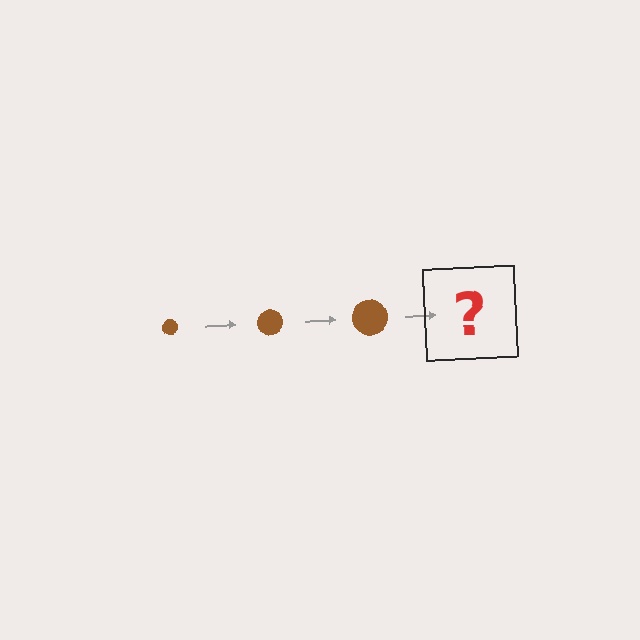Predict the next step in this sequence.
The next step is a brown circle, larger than the previous one.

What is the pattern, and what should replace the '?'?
The pattern is that the circle gets progressively larger each step. The '?' should be a brown circle, larger than the previous one.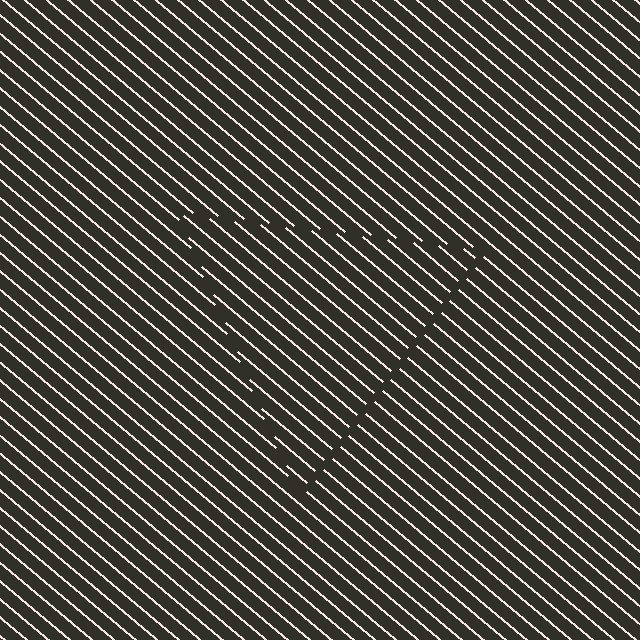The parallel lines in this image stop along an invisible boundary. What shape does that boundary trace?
An illusory triangle. The interior of the shape contains the same grating, shifted by half a period — the contour is defined by the phase discontinuity where line-ends from the inner and outer gratings abut.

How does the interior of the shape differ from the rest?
The interior of the shape contains the same grating, shifted by half a period — the contour is defined by the phase discontinuity where line-ends from the inner and outer gratings abut.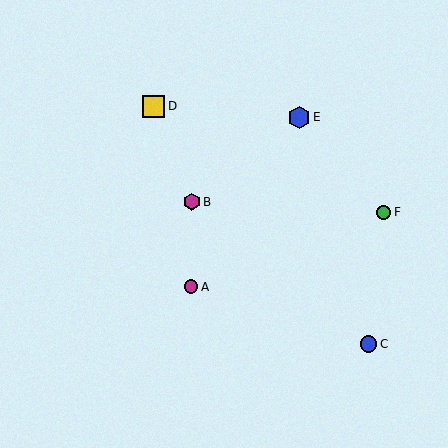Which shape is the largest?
The blue hexagon (labeled E) is the largest.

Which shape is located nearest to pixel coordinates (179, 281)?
The magenta circle (labeled A) at (191, 287) is nearest to that location.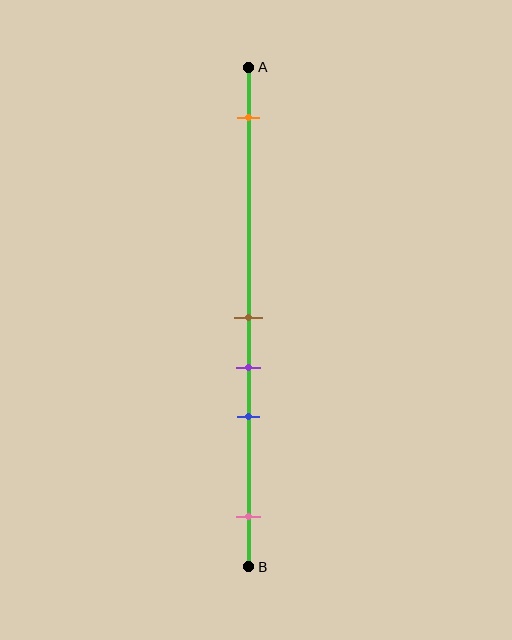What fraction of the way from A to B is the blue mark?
The blue mark is approximately 70% (0.7) of the way from A to B.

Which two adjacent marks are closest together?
The brown and purple marks are the closest adjacent pair.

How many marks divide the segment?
There are 5 marks dividing the segment.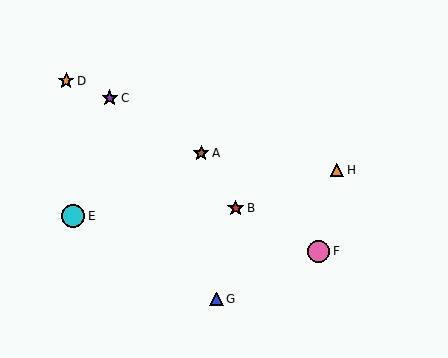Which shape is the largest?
The cyan circle (labeled E) is the largest.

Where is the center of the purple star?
The center of the purple star is at (110, 98).